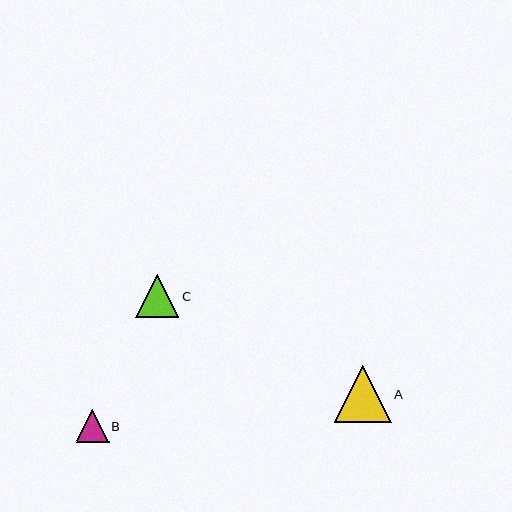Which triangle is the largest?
Triangle A is the largest with a size of approximately 57 pixels.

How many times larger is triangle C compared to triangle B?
Triangle C is approximately 1.3 times the size of triangle B.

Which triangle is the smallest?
Triangle B is the smallest with a size of approximately 33 pixels.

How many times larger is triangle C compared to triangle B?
Triangle C is approximately 1.3 times the size of triangle B.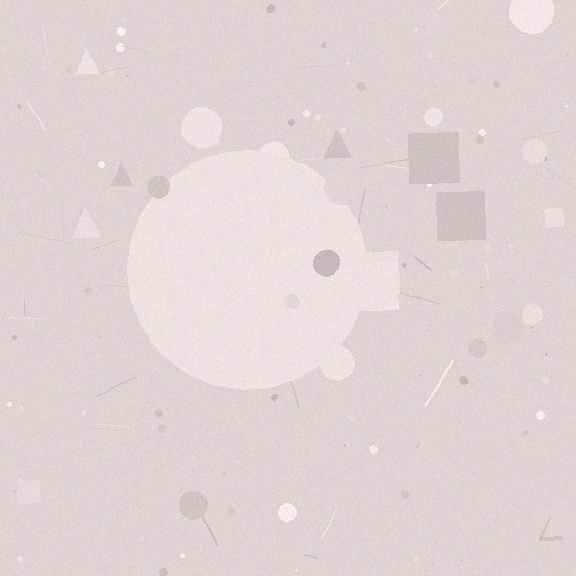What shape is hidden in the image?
A circle is hidden in the image.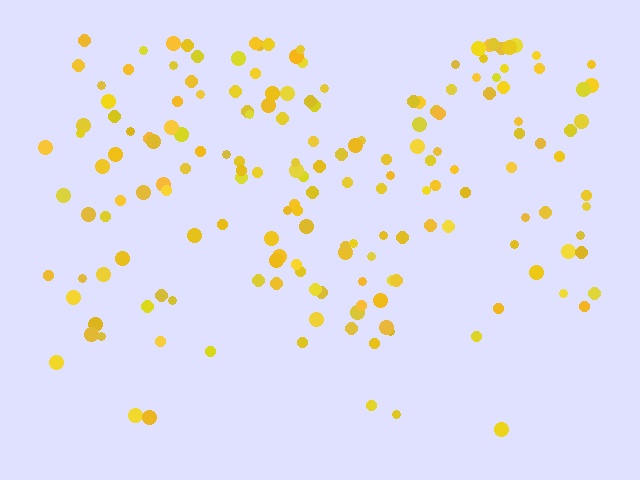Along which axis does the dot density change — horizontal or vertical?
Vertical.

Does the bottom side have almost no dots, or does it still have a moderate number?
Still a moderate number, just noticeably fewer than the top.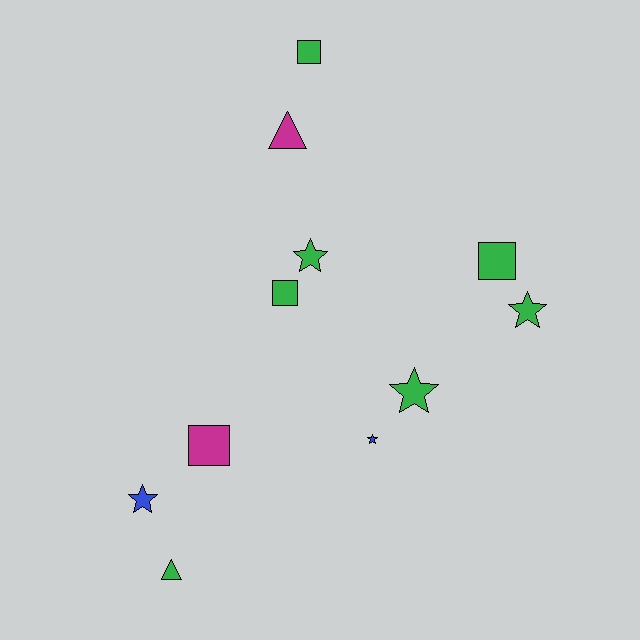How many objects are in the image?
There are 11 objects.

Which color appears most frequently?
Green, with 7 objects.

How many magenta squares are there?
There is 1 magenta square.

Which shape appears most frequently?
Star, with 5 objects.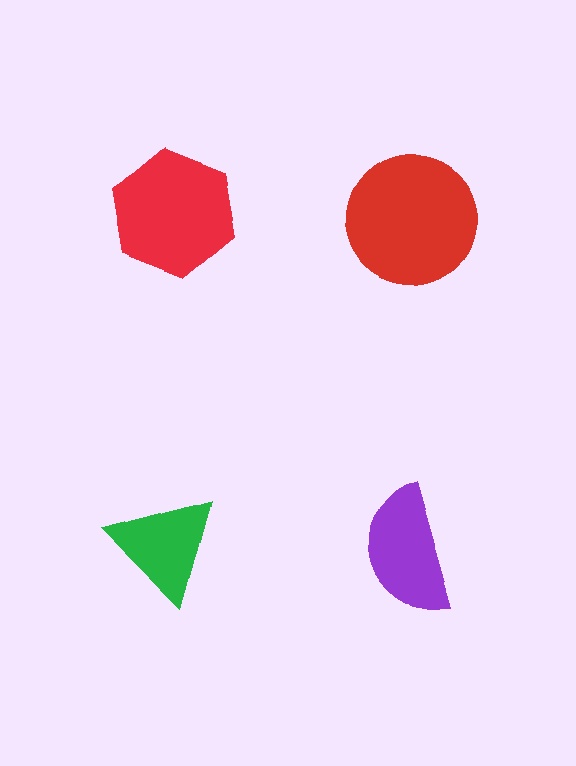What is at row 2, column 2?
A purple semicircle.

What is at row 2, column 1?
A green triangle.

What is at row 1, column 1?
A red hexagon.